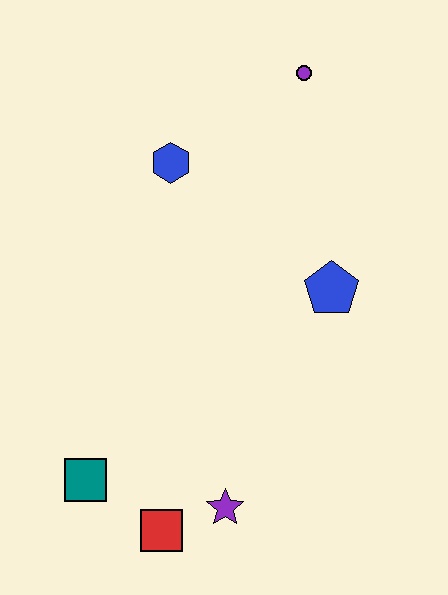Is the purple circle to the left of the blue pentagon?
Yes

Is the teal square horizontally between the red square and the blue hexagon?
No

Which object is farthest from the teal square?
The purple circle is farthest from the teal square.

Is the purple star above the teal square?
No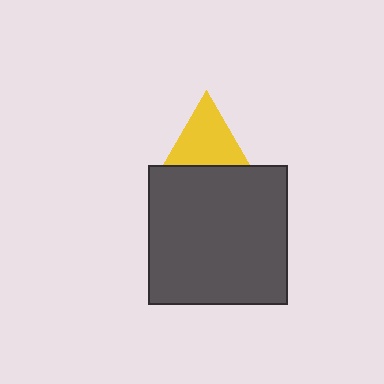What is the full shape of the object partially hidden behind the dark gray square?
The partially hidden object is a yellow triangle.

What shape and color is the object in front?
The object in front is a dark gray square.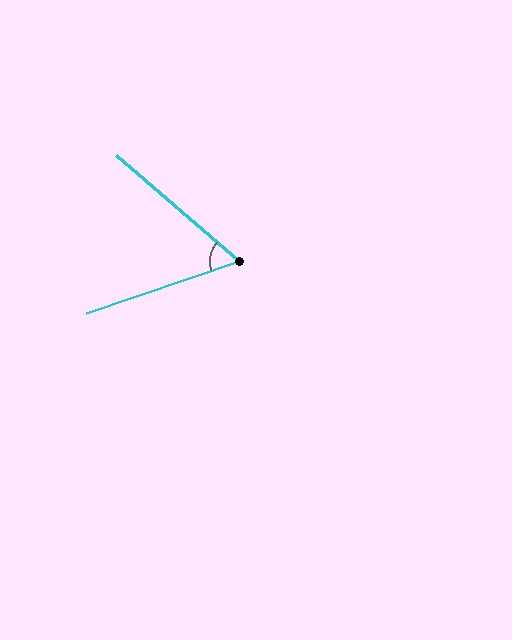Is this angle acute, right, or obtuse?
It is acute.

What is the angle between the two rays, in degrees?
Approximately 60 degrees.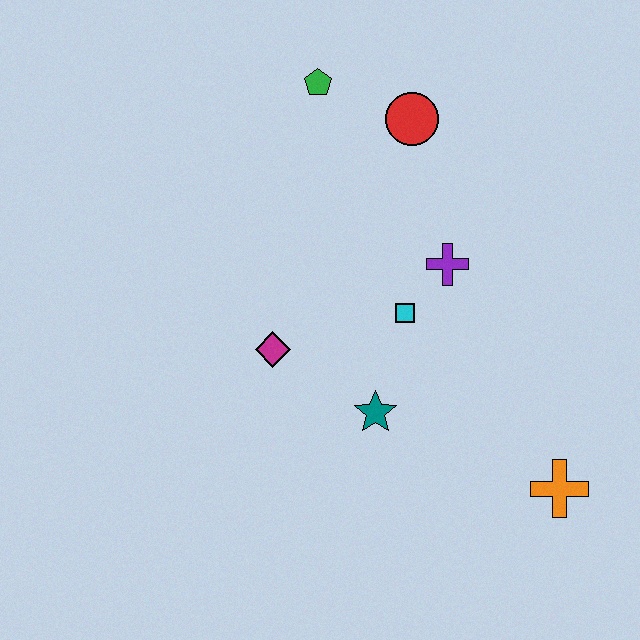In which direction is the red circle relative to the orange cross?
The red circle is above the orange cross.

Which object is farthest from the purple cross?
The orange cross is farthest from the purple cross.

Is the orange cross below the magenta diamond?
Yes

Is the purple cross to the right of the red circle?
Yes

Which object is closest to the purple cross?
The cyan square is closest to the purple cross.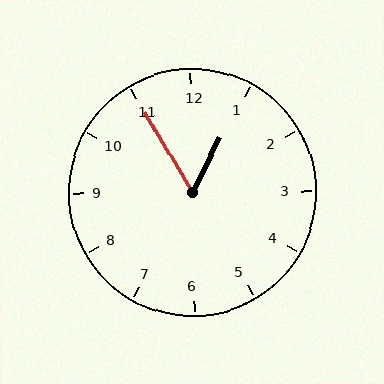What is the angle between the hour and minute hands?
Approximately 58 degrees.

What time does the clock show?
12:55.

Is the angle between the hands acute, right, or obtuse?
It is acute.